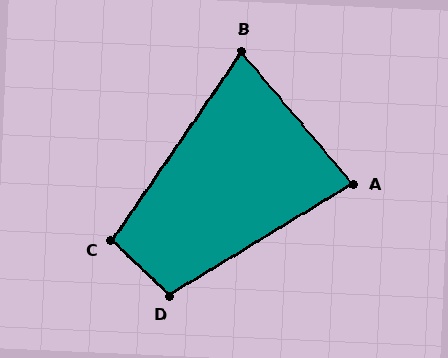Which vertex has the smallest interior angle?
B, at approximately 75 degrees.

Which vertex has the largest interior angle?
D, at approximately 105 degrees.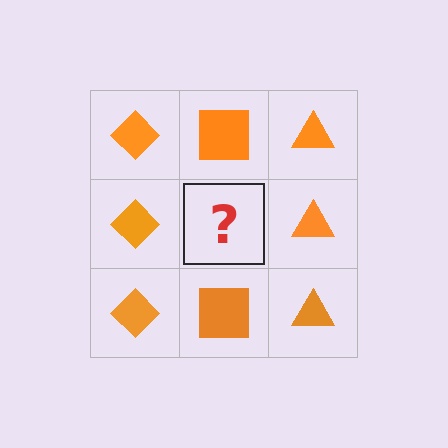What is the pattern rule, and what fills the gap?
The rule is that each column has a consistent shape. The gap should be filled with an orange square.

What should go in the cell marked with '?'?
The missing cell should contain an orange square.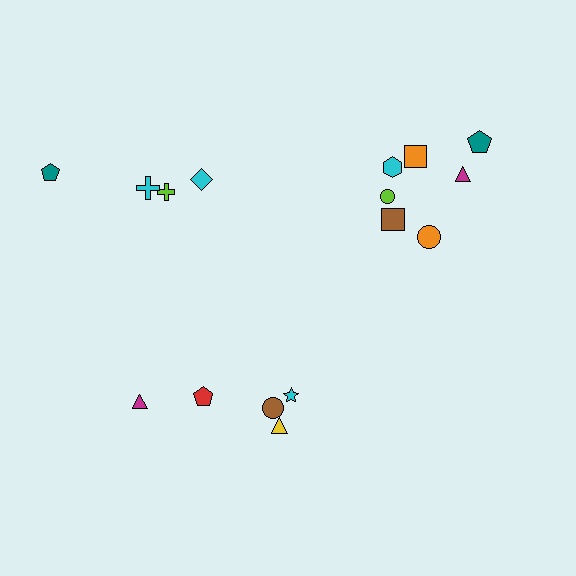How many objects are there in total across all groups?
There are 16 objects.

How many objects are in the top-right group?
There are 7 objects.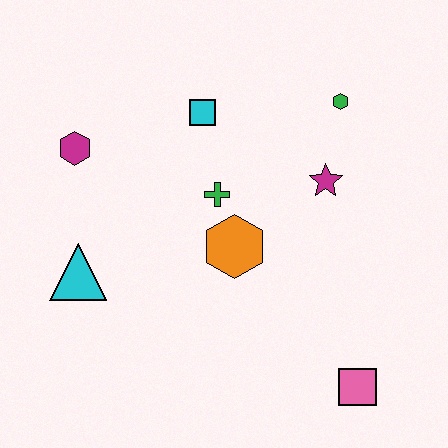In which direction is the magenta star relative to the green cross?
The magenta star is to the right of the green cross.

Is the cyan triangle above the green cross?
No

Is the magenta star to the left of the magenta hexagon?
No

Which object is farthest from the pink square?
The magenta hexagon is farthest from the pink square.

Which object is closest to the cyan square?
The green cross is closest to the cyan square.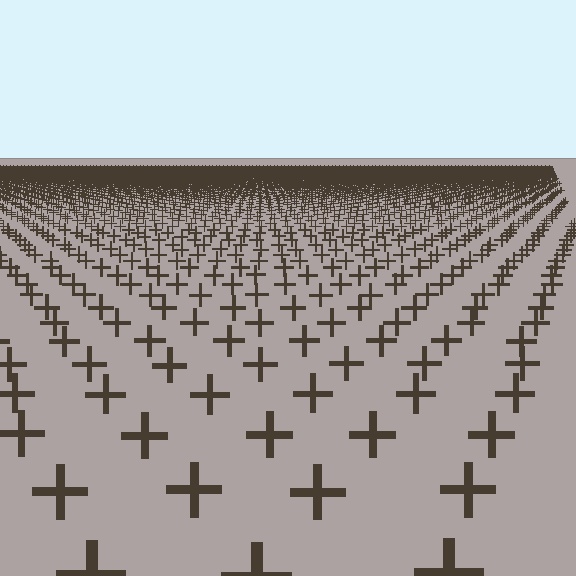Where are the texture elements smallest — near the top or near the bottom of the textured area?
Near the top.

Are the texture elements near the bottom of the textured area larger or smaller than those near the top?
Larger. Near the bottom, elements are closer to the viewer and appear at a bigger on-screen size.